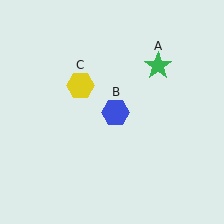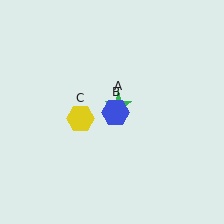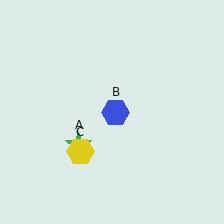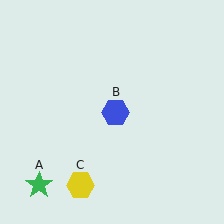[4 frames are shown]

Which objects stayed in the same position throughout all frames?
Blue hexagon (object B) remained stationary.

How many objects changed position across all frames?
2 objects changed position: green star (object A), yellow hexagon (object C).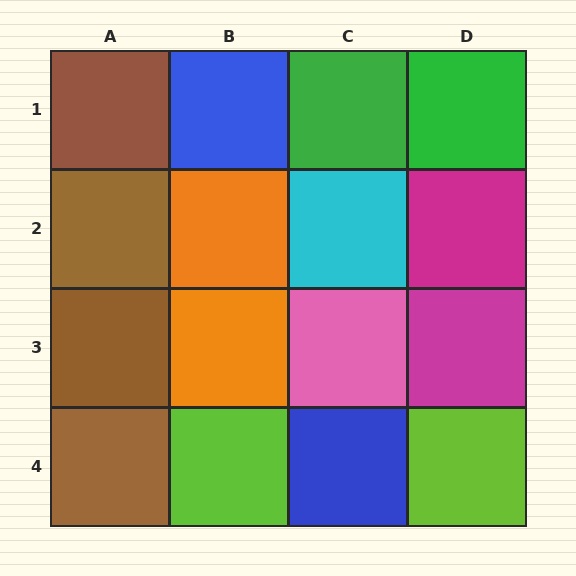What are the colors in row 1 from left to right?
Brown, blue, green, green.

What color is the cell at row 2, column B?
Orange.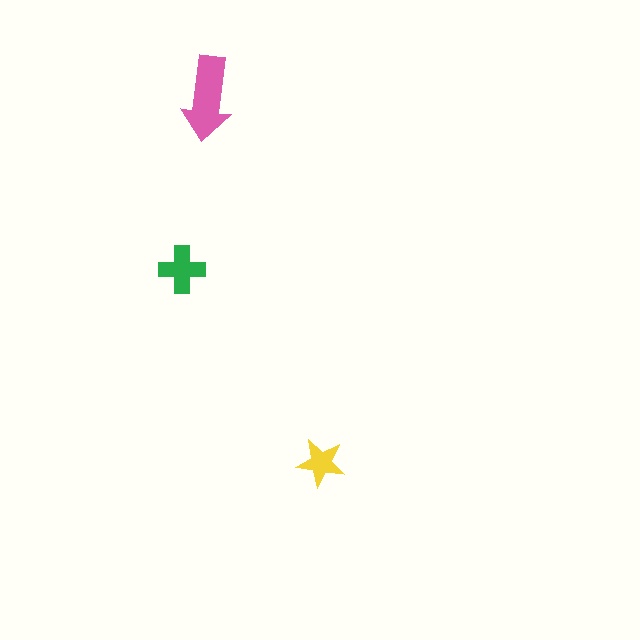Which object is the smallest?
The yellow star.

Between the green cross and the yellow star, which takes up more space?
The green cross.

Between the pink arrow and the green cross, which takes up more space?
The pink arrow.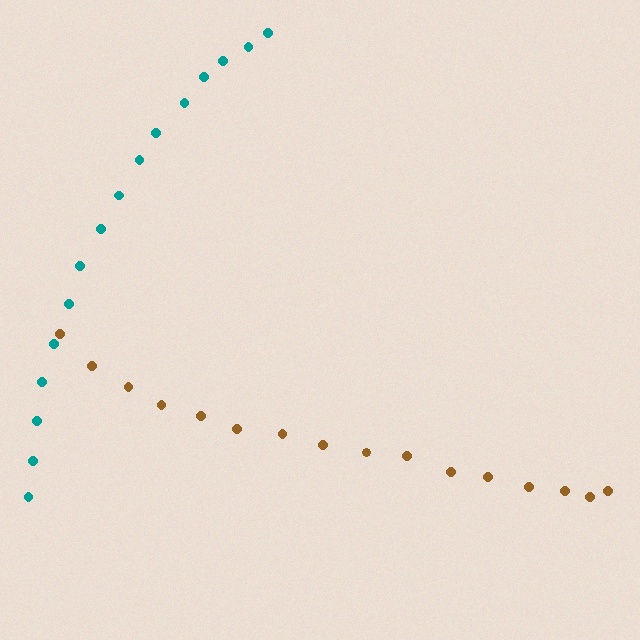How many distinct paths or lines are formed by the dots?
There are 2 distinct paths.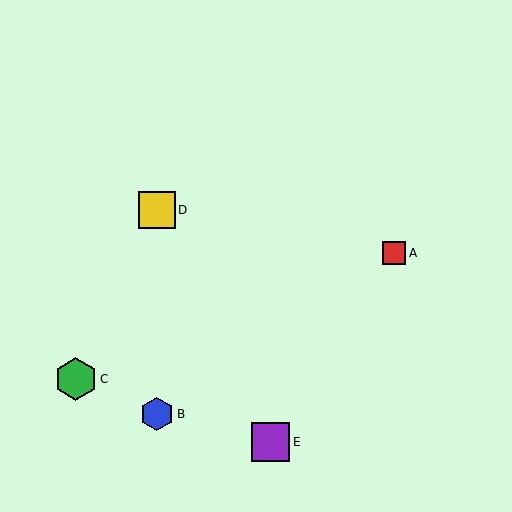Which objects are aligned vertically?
Objects B, D are aligned vertically.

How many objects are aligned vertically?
2 objects (B, D) are aligned vertically.